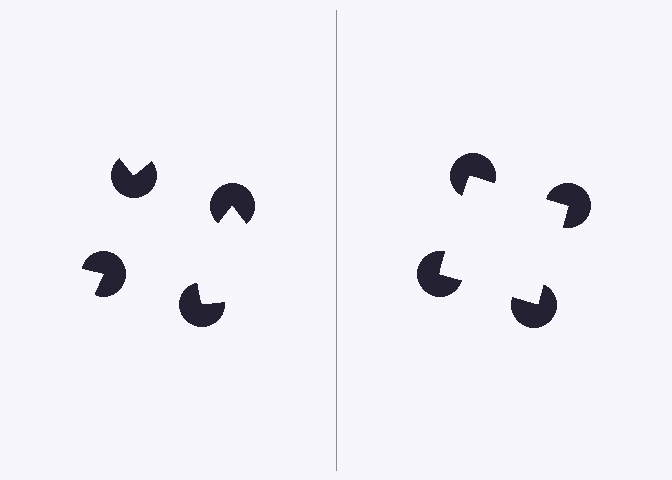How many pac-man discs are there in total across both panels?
8 — 4 on each side.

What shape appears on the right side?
An illusory square.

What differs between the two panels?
The pac-man discs are positioned identically on both sides; only the wedge orientations differ. On the right they align to a square; on the left they are misaligned.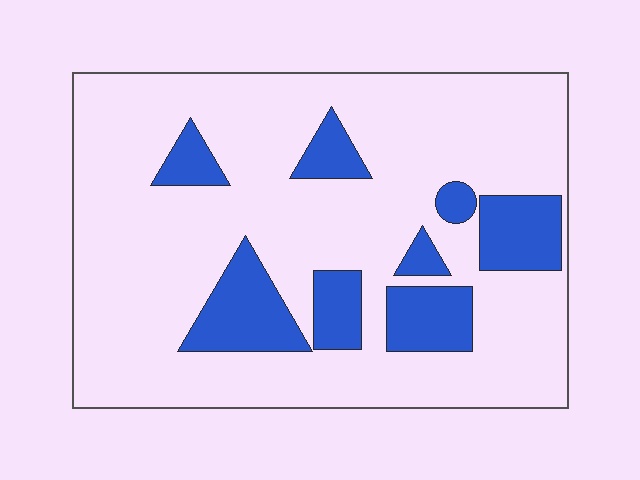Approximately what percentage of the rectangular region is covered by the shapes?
Approximately 20%.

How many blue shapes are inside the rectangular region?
8.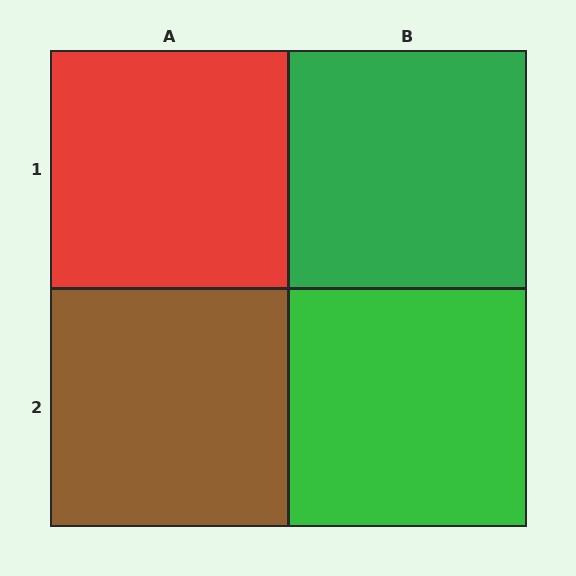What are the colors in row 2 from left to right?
Brown, green.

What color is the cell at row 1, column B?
Green.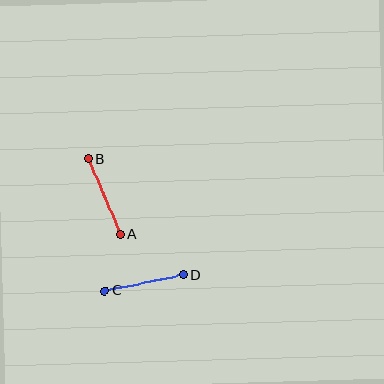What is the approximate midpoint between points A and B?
The midpoint is at approximately (104, 196) pixels.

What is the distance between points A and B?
The distance is approximately 82 pixels.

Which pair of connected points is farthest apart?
Points A and B are farthest apart.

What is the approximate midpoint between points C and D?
The midpoint is at approximately (144, 283) pixels.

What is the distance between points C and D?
The distance is approximately 80 pixels.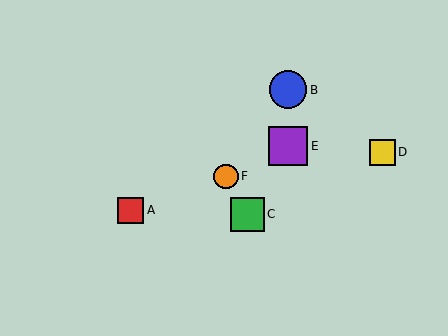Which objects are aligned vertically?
Objects B, E are aligned vertically.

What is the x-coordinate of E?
Object E is at x≈288.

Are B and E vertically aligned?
Yes, both are at x≈288.